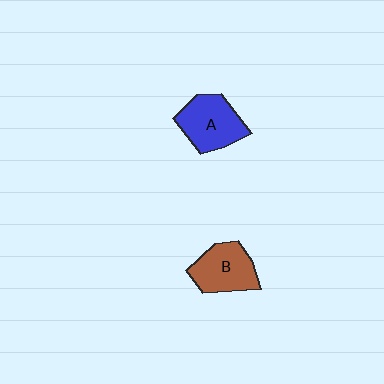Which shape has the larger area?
Shape A (blue).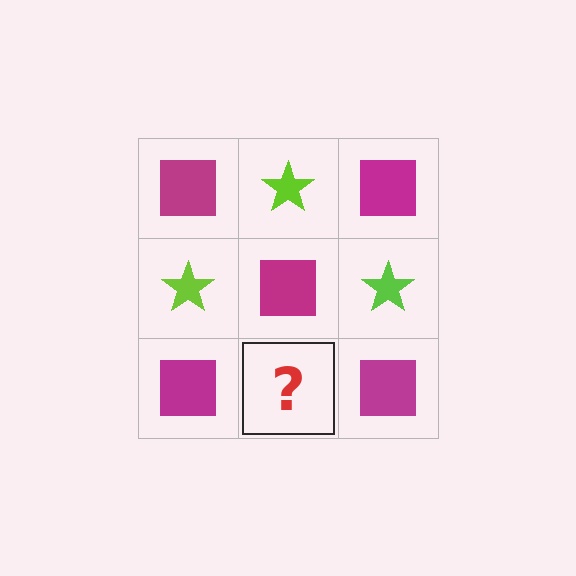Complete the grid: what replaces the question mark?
The question mark should be replaced with a lime star.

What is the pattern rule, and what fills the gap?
The rule is that it alternates magenta square and lime star in a checkerboard pattern. The gap should be filled with a lime star.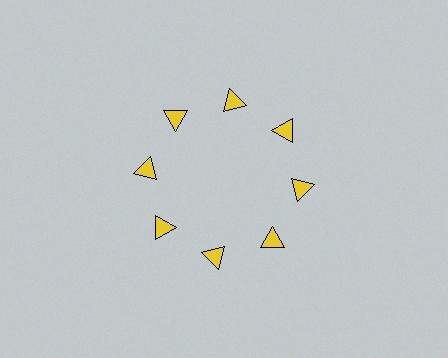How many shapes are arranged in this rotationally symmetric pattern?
There are 8 shapes, arranged in 8 groups of 1.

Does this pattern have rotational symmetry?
Yes, this pattern has 8-fold rotational symmetry. It looks the same after rotating 45 degrees around the center.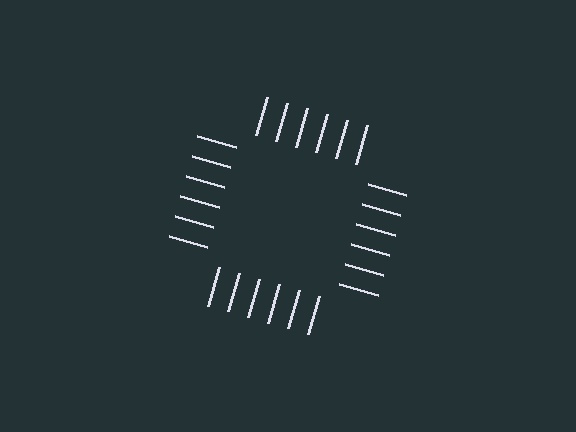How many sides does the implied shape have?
4 sides — the line-ends trace a square.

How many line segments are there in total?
24 — 6 along each of the 4 edges.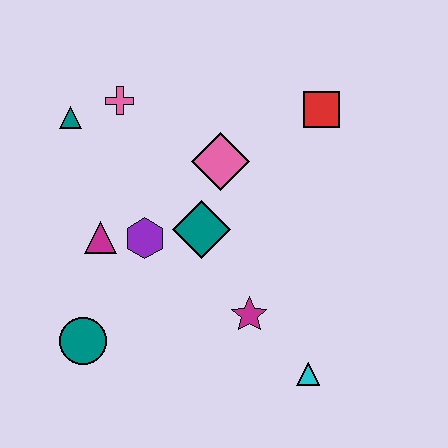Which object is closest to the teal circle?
The magenta triangle is closest to the teal circle.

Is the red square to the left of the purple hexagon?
No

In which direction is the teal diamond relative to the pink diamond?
The teal diamond is below the pink diamond.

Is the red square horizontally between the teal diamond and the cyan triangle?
No